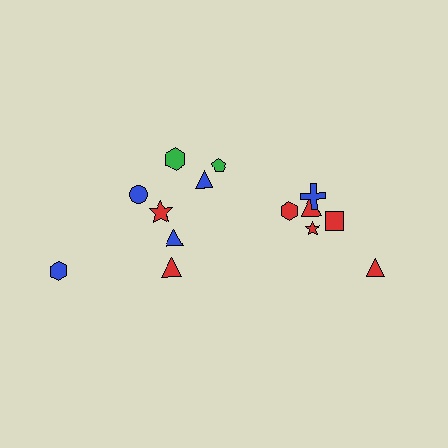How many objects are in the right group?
There are 6 objects.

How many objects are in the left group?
There are 8 objects.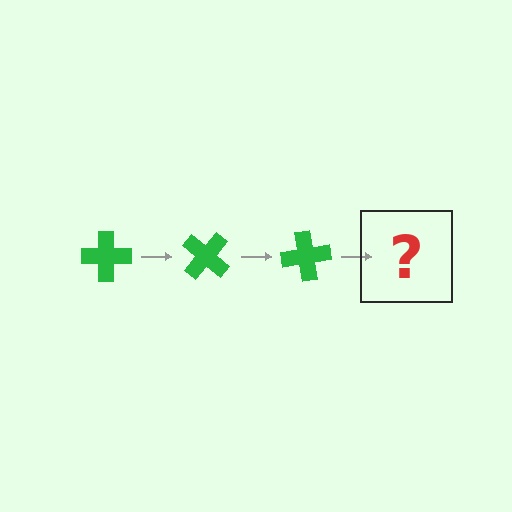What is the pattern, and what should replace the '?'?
The pattern is that the cross rotates 40 degrees each step. The '?' should be a green cross rotated 120 degrees.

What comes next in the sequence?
The next element should be a green cross rotated 120 degrees.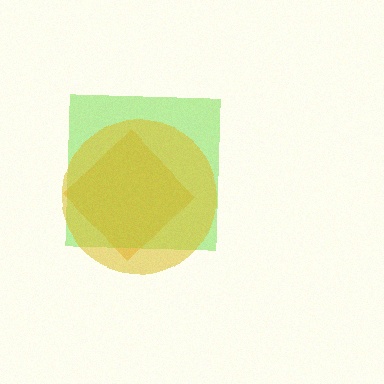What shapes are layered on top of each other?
The layered shapes are: an orange diamond, a lime square, a yellow circle.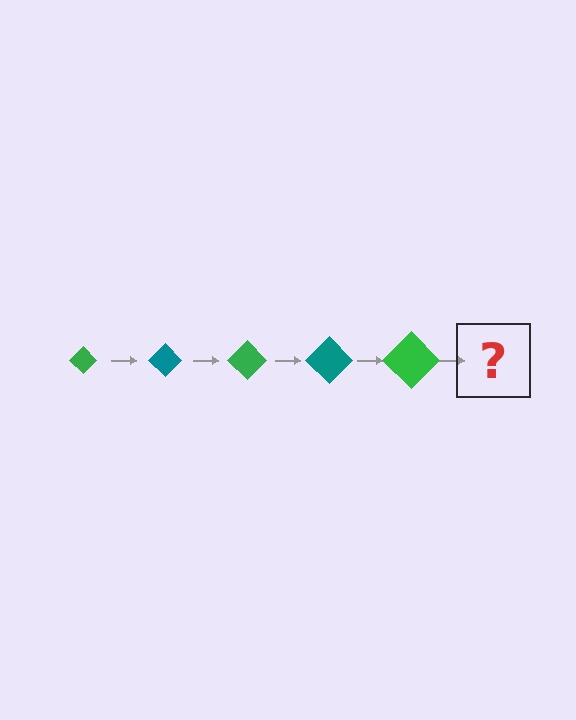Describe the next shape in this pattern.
It should be a teal diamond, larger than the previous one.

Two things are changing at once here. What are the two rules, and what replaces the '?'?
The two rules are that the diamond grows larger each step and the color cycles through green and teal. The '?' should be a teal diamond, larger than the previous one.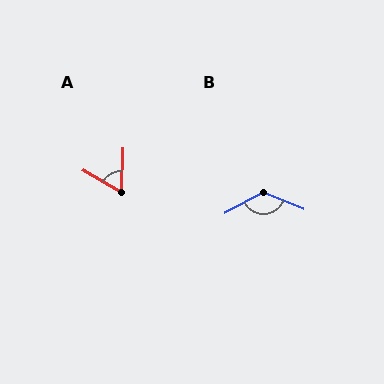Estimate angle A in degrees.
Approximately 61 degrees.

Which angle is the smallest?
A, at approximately 61 degrees.